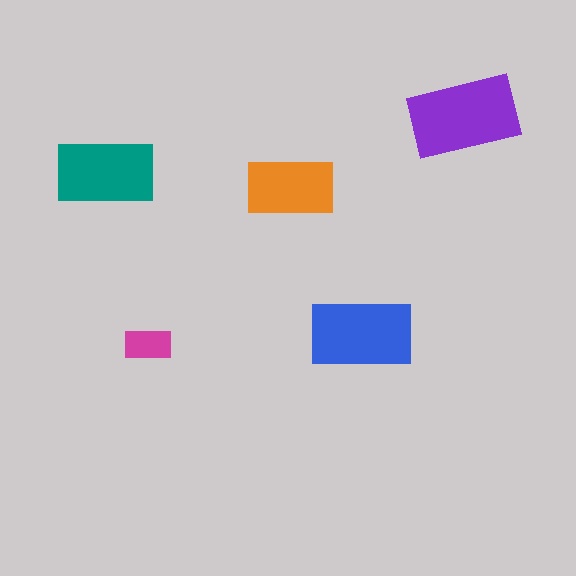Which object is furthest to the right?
The purple rectangle is rightmost.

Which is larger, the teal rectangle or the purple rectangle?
The purple one.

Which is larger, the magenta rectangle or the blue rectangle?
The blue one.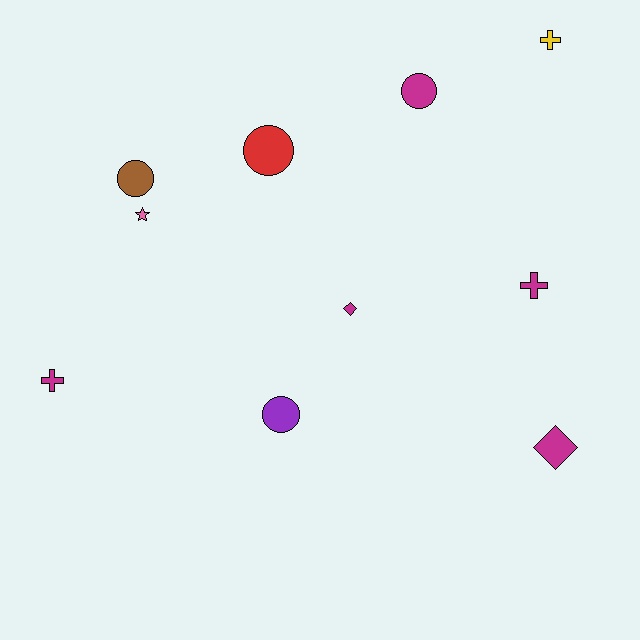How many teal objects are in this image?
There are no teal objects.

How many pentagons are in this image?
There are no pentagons.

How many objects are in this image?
There are 10 objects.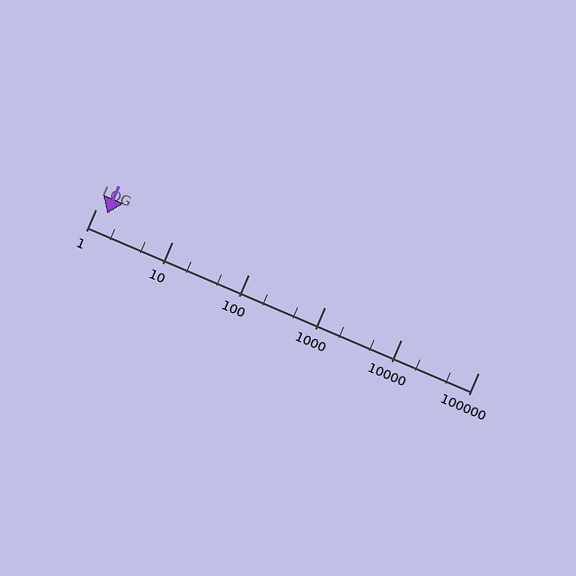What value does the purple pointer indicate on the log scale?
The pointer indicates approximately 1.4.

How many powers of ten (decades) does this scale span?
The scale spans 5 decades, from 1 to 100000.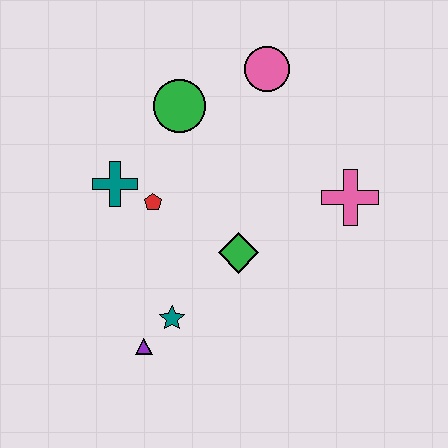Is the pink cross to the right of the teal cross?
Yes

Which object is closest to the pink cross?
The green diamond is closest to the pink cross.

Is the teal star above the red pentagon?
No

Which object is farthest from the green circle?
The purple triangle is farthest from the green circle.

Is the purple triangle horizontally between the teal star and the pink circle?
No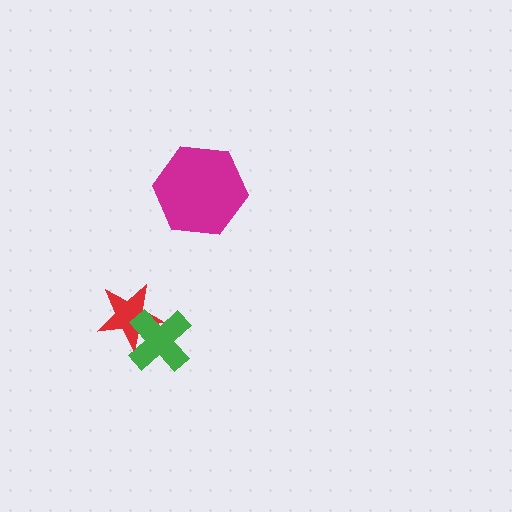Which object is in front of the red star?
The green cross is in front of the red star.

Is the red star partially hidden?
Yes, it is partially covered by another shape.